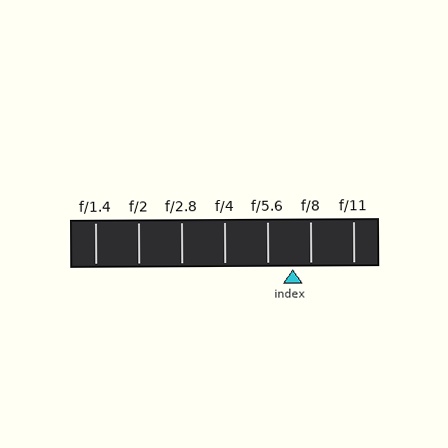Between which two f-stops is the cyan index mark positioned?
The index mark is between f/5.6 and f/8.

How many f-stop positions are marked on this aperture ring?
There are 7 f-stop positions marked.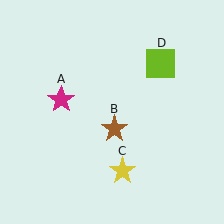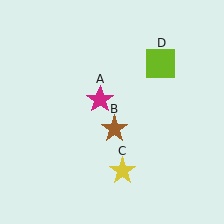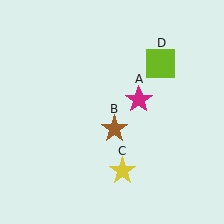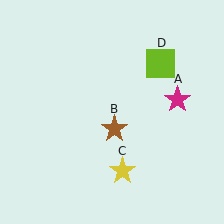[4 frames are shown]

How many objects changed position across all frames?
1 object changed position: magenta star (object A).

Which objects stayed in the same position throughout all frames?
Brown star (object B) and yellow star (object C) and lime square (object D) remained stationary.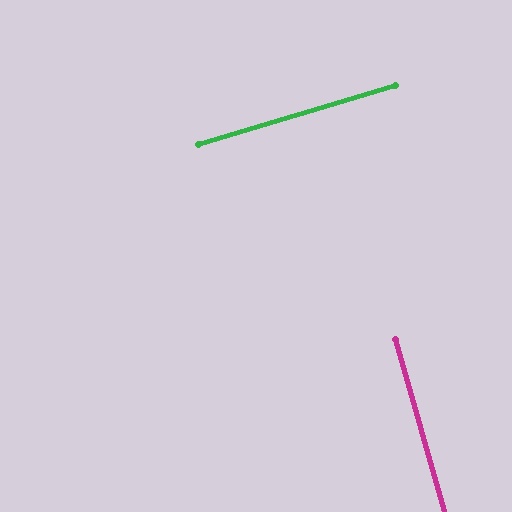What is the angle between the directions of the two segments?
Approximately 89 degrees.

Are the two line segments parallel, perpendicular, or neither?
Perpendicular — they meet at approximately 89°.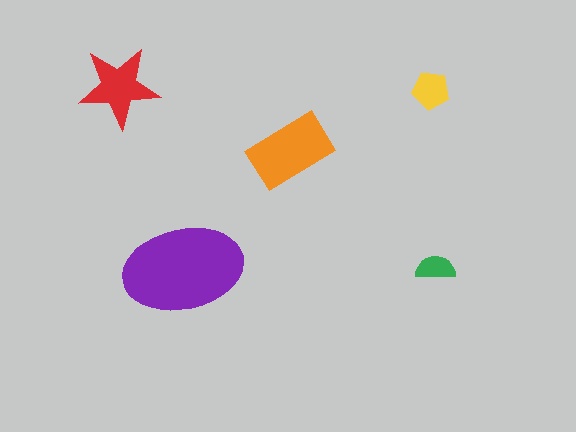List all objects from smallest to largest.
The green semicircle, the yellow pentagon, the red star, the orange rectangle, the purple ellipse.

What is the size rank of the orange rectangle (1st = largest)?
2nd.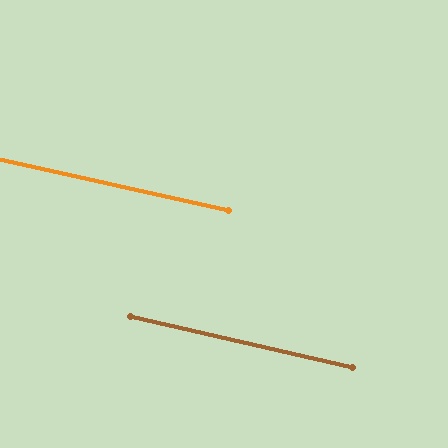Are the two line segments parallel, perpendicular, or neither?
Parallel — their directions differ by only 0.6°.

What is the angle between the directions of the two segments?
Approximately 1 degree.